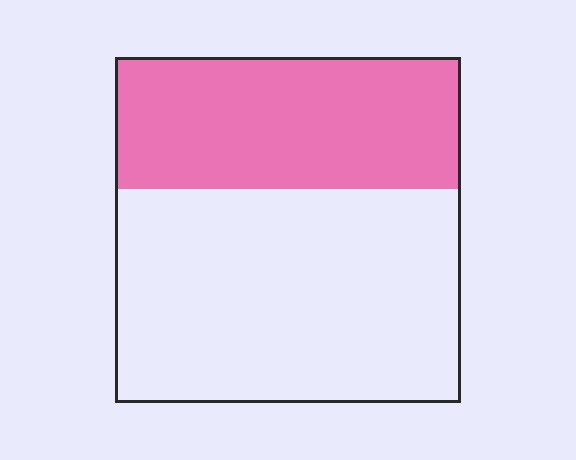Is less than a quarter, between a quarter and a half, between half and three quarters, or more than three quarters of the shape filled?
Between a quarter and a half.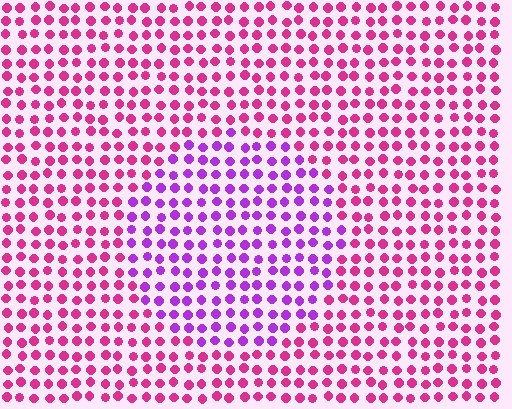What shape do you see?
I see a circle.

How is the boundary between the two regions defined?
The boundary is defined purely by a slight shift in hue (about 41 degrees). Spacing, size, and orientation are identical on both sides.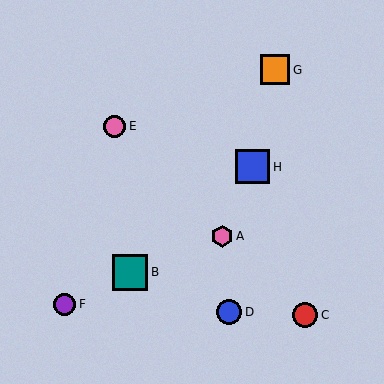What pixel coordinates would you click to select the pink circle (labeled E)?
Click at (115, 126) to select the pink circle E.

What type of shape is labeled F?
Shape F is a purple circle.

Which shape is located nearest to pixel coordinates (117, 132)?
The pink circle (labeled E) at (115, 126) is nearest to that location.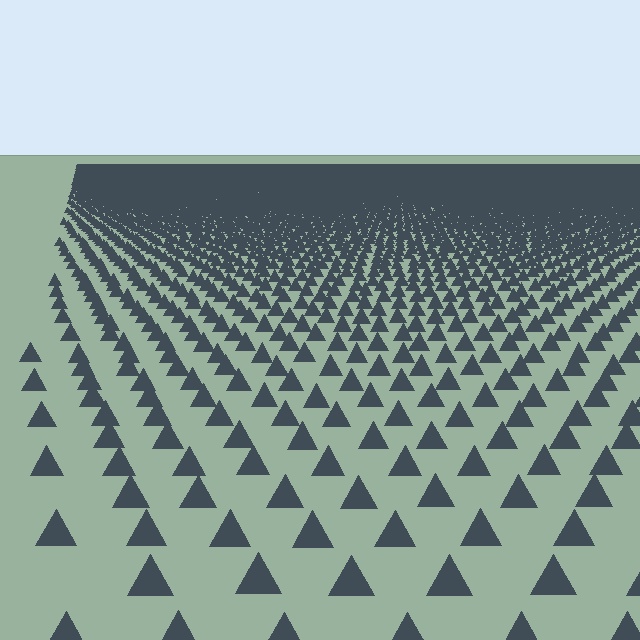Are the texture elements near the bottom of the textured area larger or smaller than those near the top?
Larger. Near the bottom, elements are closer to the viewer and appear at a bigger on-screen size.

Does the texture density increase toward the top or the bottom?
Density increases toward the top.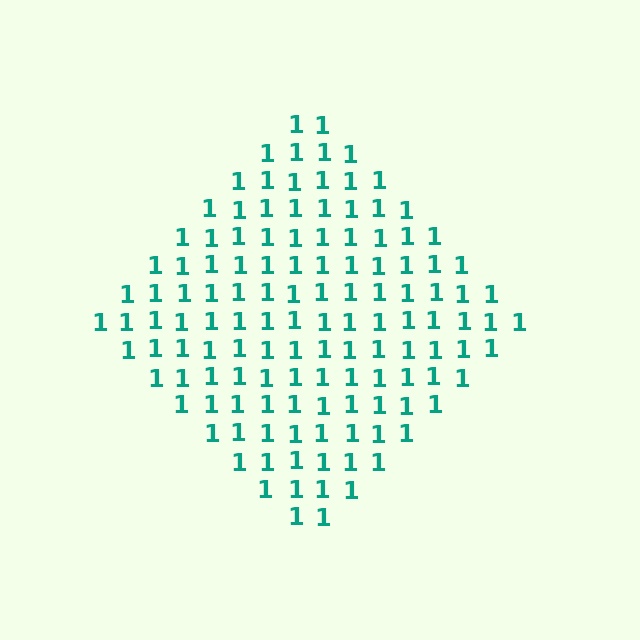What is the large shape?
The large shape is a diamond.